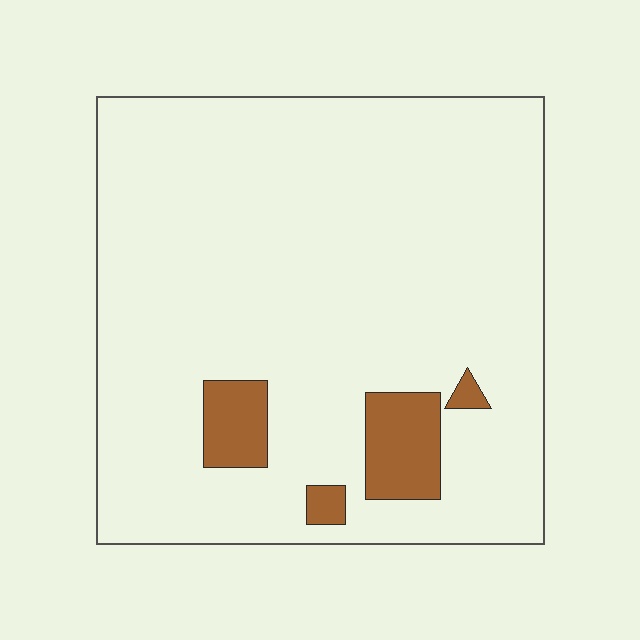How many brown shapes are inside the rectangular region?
4.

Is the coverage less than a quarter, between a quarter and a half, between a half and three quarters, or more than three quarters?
Less than a quarter.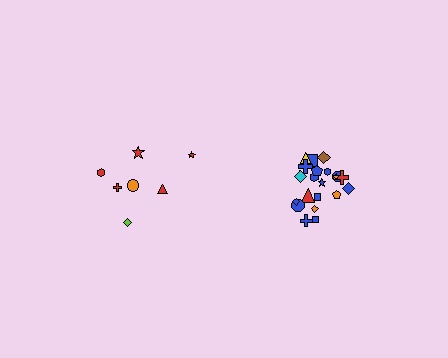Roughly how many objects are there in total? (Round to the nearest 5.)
Roughly 30 objects in total.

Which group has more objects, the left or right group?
The right group.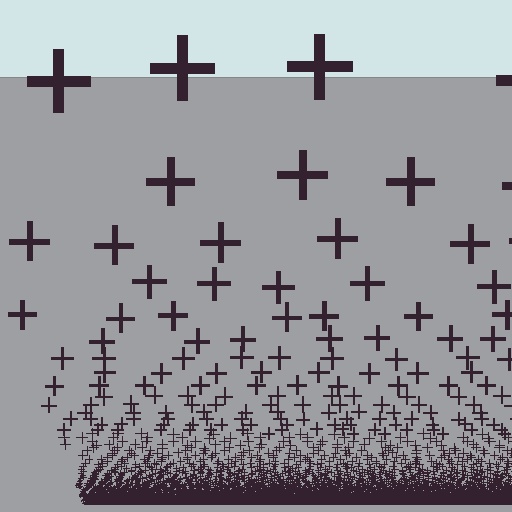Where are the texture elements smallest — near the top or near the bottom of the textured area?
Near the bottom.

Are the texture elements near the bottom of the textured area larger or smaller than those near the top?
Smaller. The gradient is inverted — elements near the bottom are smaller and denser.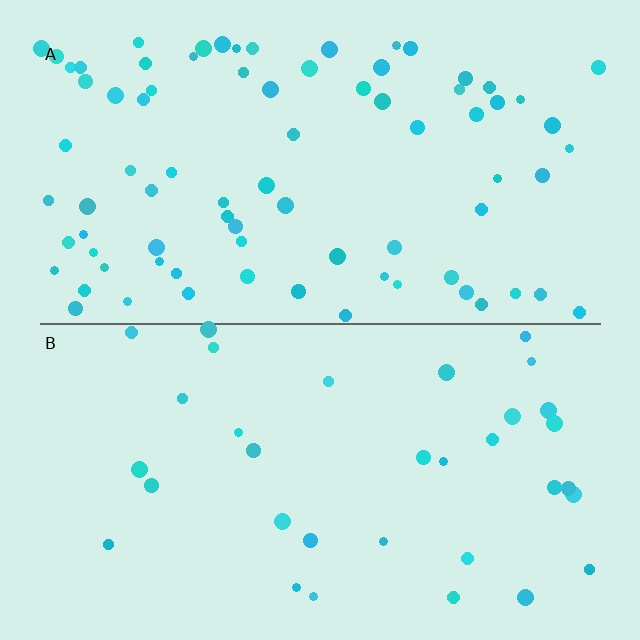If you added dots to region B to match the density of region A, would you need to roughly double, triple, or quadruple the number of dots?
Approximately double.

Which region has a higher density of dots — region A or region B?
A (the top).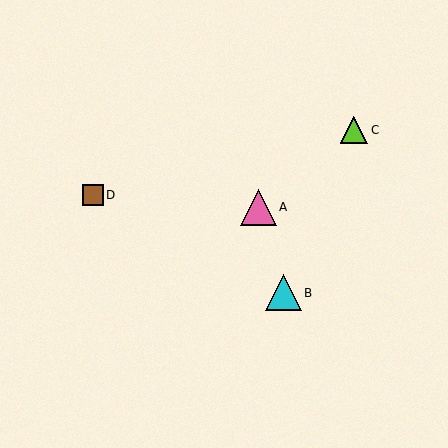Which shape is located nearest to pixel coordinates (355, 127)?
The lime triangle (labeled C) at (354, 130) is nearest to that location.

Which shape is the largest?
The pink triangle (labeled A) is the largest.